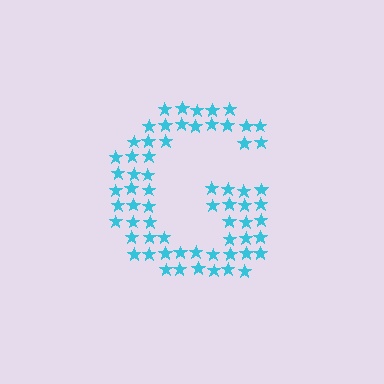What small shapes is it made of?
It is made of small stars.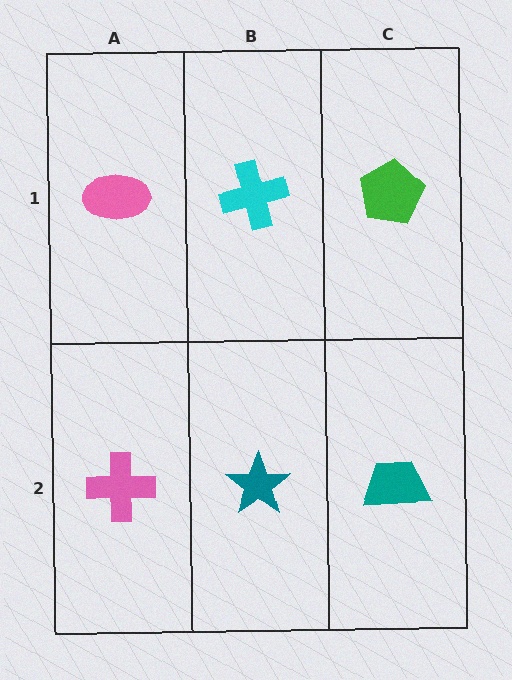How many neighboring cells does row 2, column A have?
2.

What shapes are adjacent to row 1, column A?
A pink cross (row 2, column A), a cyan cross (row 1, column B).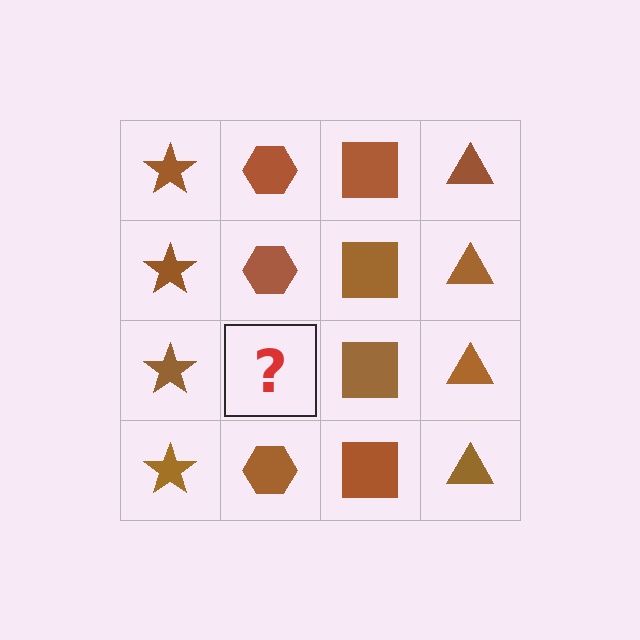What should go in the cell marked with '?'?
The missing cell should contain a brown hexagon.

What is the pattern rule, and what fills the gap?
The rule is that each column has a consistent shape. The gap should be filled with a brown hexagon.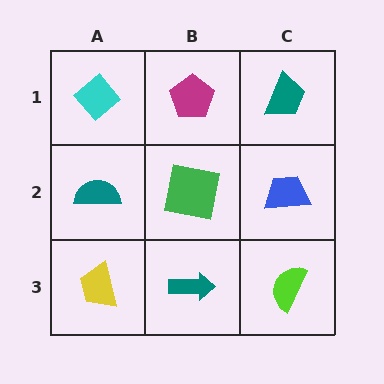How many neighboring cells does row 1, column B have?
3.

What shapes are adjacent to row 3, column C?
A blue trapezoid (row 2, column C), a teal arrow (row 3, column B).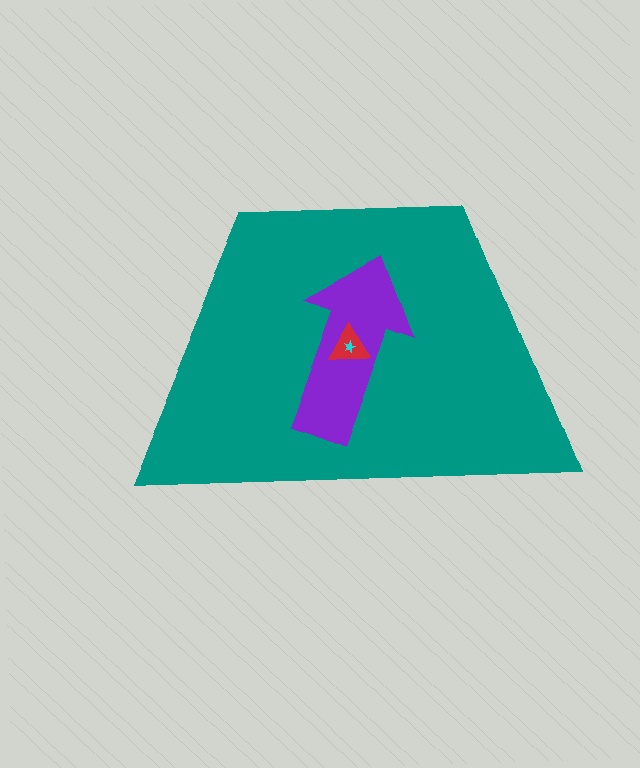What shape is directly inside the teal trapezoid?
The purple arrow.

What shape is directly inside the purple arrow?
The red triangle.